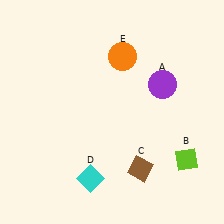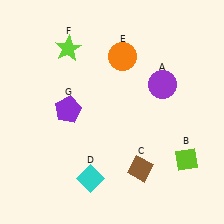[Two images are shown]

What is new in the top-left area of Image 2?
A purple pentagon (G) was added in the top-left area of Image 2.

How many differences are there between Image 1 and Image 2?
There are 2 differences between the two images.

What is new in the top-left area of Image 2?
A lime star (F) was added in the top-left area of Image 2.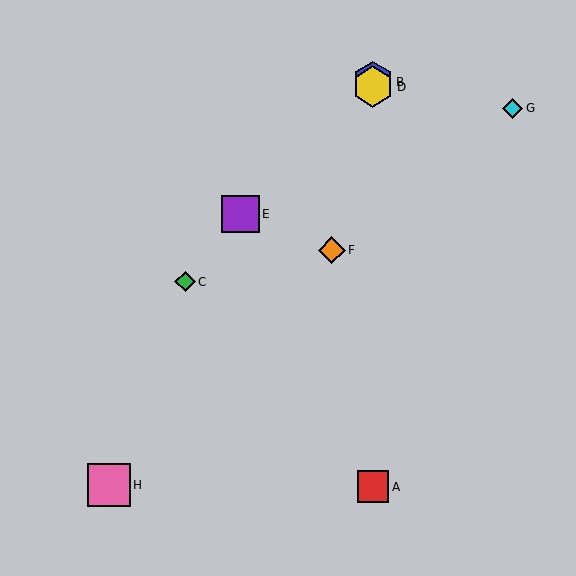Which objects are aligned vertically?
Objects A, B, D are aligned vertically.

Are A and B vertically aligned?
Yes, both are at x≈373.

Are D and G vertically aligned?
No, D is at x≈373 and G is at x≈513.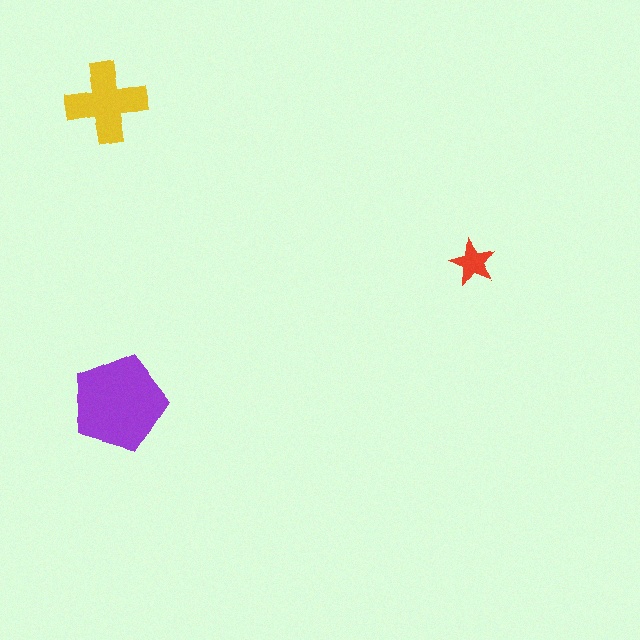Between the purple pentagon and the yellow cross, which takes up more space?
The purple pentagon.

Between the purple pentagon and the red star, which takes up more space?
The purple pentagon.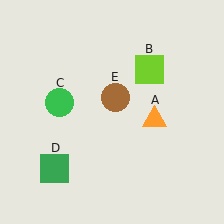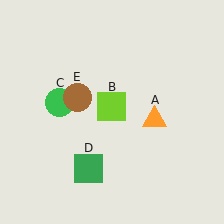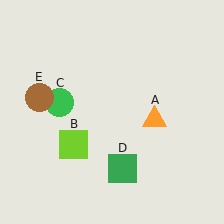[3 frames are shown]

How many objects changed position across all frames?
3 objects changed position: lime square (object B), green square (object D), brown circle (object E).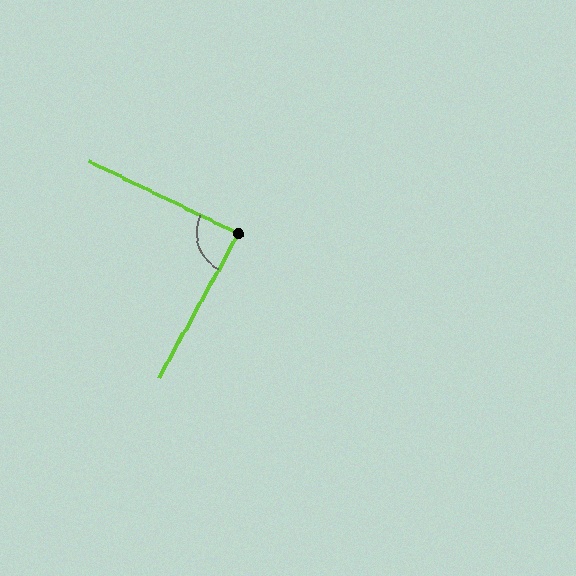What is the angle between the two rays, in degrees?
Approximately 87 degrees.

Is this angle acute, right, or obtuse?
It is approximately a right angle.